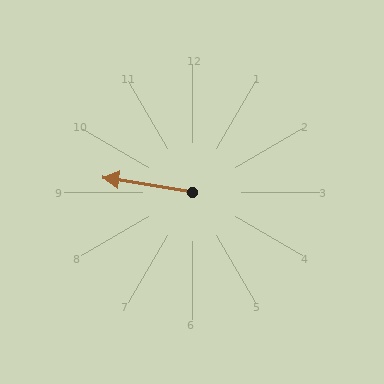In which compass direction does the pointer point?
West.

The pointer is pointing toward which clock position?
Roughly 9 o'clock.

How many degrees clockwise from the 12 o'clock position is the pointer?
Approximately 279 degrees.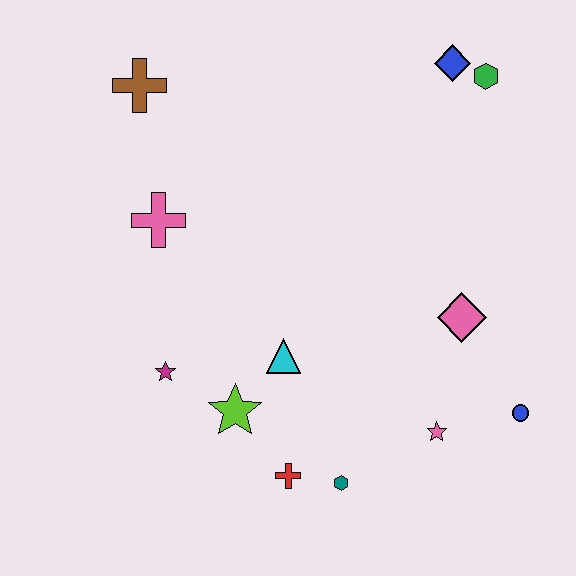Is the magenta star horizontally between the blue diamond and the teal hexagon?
No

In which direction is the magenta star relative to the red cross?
The magenta star is to the left of the red cross.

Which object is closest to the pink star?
The blue circle is closest to the pink star.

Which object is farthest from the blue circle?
The brown cross is farthest from the blue circle.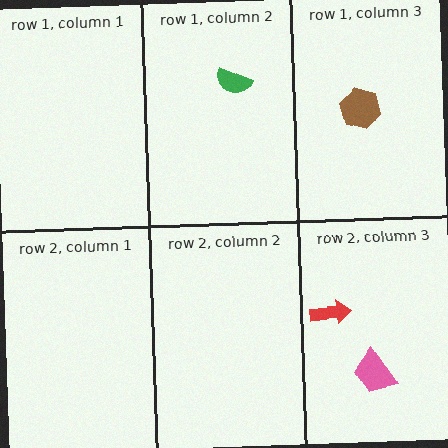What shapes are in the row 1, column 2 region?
The green semicircle.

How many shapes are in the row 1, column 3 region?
1.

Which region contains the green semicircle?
The row 1, column 2 region.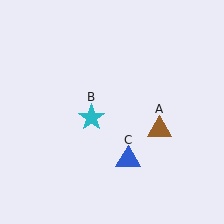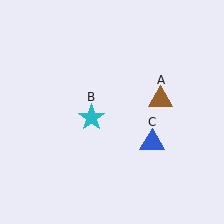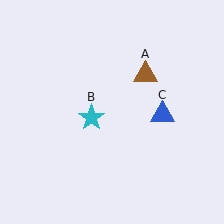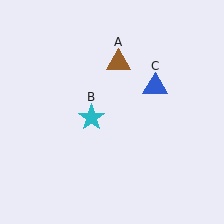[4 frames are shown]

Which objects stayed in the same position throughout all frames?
Cyan star (object B) remained stationary.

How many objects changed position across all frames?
2 objects changed position: brown triangle (object A), blue triangle (object C).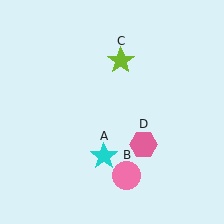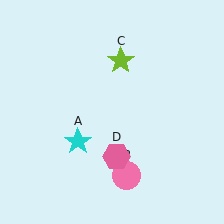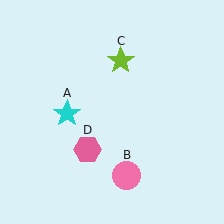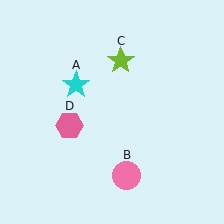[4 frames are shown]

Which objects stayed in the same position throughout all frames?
Pink circle (object B) and lime star (object C) remained stationary.